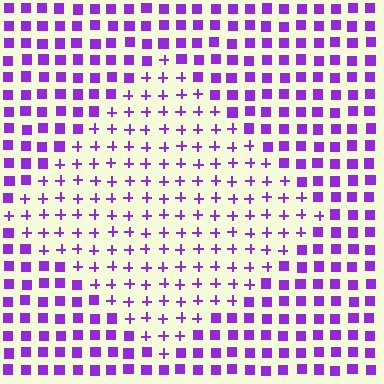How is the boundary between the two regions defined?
The boundary is defined by a change in element shape: plus signs inside vs. squares outside. All elements share the same color and spacing.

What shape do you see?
I see a diamond.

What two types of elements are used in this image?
The image uses plus signs inside the diamond region and squares outside it.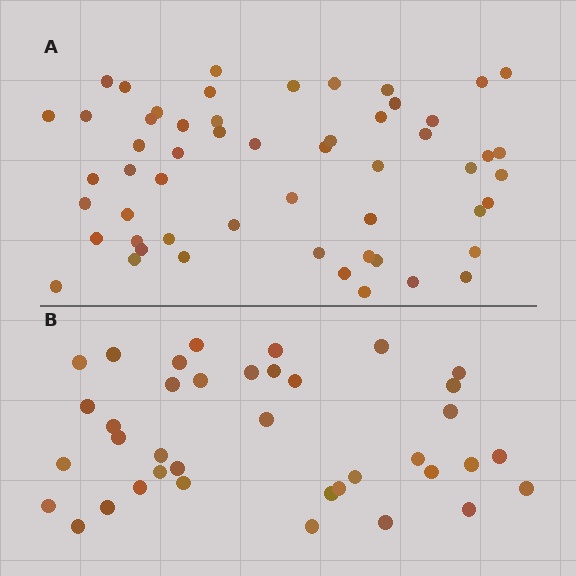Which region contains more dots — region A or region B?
Region A (the top region) has more dots.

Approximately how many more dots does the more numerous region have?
Region A has approximately 15 more dots than region B.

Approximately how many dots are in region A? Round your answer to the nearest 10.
About 60 dots. (The exact count is 55, which rounds to 60.)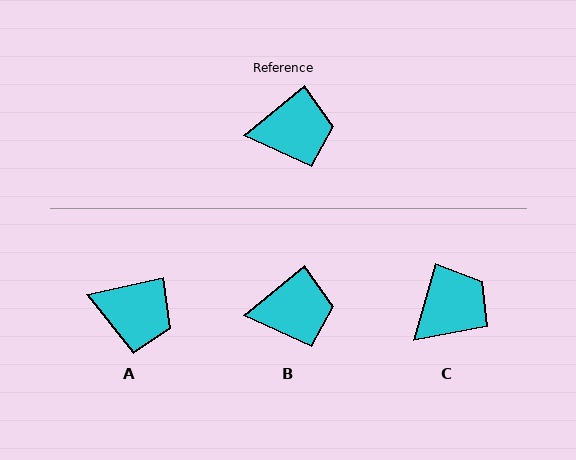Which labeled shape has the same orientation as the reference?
B.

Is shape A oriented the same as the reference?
No, it is off by about 27 degrees.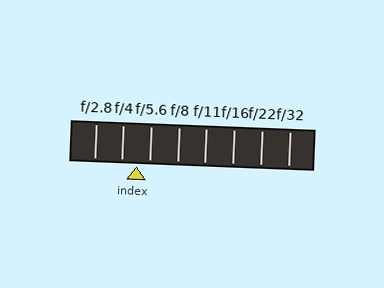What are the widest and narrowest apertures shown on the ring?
The widest aperture shown is f/2.8 and the narrowest is f/32.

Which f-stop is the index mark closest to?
The index mark is closest to f/5.6.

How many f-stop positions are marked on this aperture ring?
There are 8 f-stop positions marked.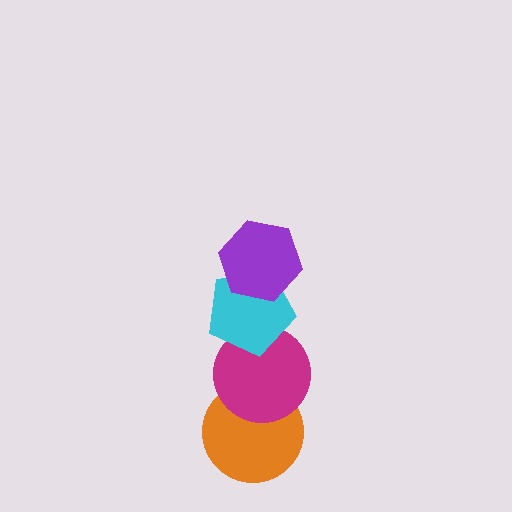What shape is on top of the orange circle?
The magenta circle is on top of the orange circle.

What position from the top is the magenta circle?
The magenta circle is 3rd from the top.